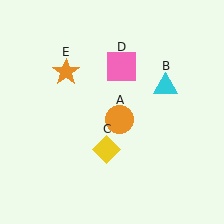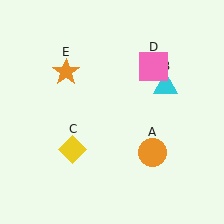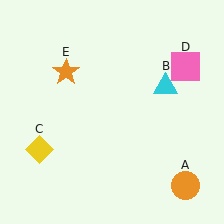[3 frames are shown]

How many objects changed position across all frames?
3 objects changed position: orange circle (object A), yellow diamond (object C), pink square (object D).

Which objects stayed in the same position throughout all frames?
Cyan triangle (object B) and orange star (object E) remained stationary.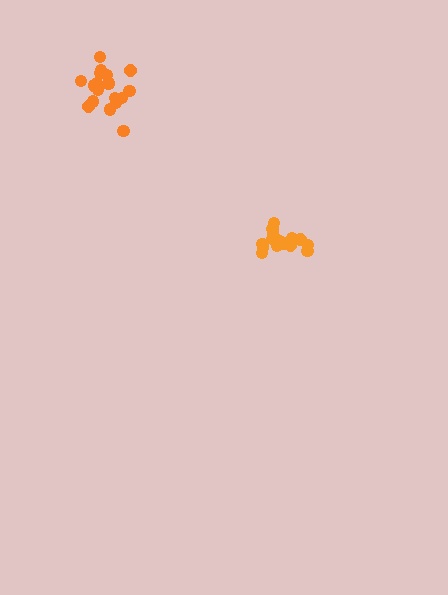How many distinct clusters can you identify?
There are 2 distinct clusters.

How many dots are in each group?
Group 1: 20 dots, Group 2: 17 dots (37 total).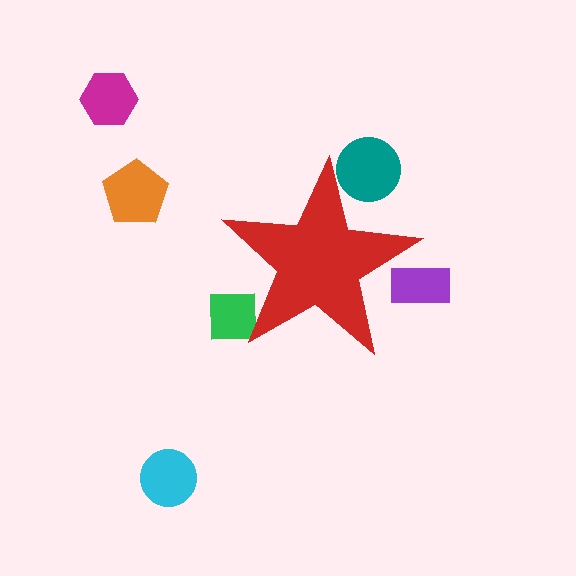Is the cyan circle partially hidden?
No, the cyan circle is fully visible.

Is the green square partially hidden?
Yes, the green square is partially hidden behind the red star.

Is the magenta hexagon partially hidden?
No, the magenta hexagon is fully visible.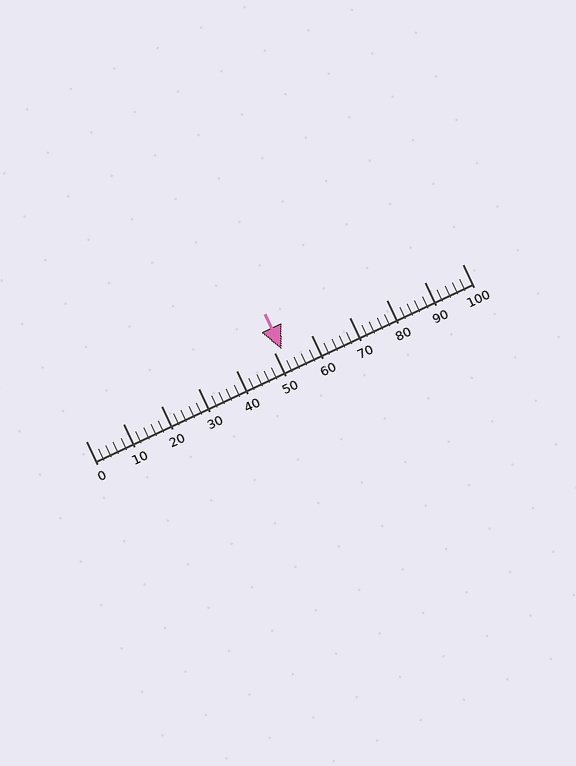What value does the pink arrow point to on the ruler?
The pink arrow points to approximately 52.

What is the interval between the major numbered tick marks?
The major tick marks are spaced 10 units apart.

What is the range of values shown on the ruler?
The ruler shows values from 0 to 100.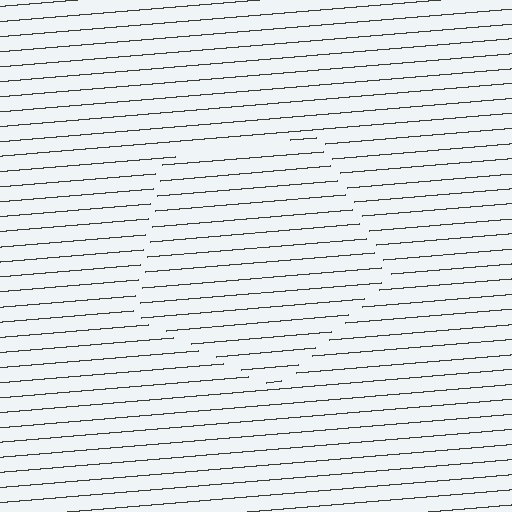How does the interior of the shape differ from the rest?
The interior of the shape contains the same grating, shifted by half a period — the contour is defined by the phase discontinuity where line-ends from the inner and outer gratings abut.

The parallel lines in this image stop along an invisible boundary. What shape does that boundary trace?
An illusory pentagon. The interior of the shape contains the same grating, shifted by half a period — the contour is defined by the phase discontinuity where line-ends from the inner and outer gratings abut.